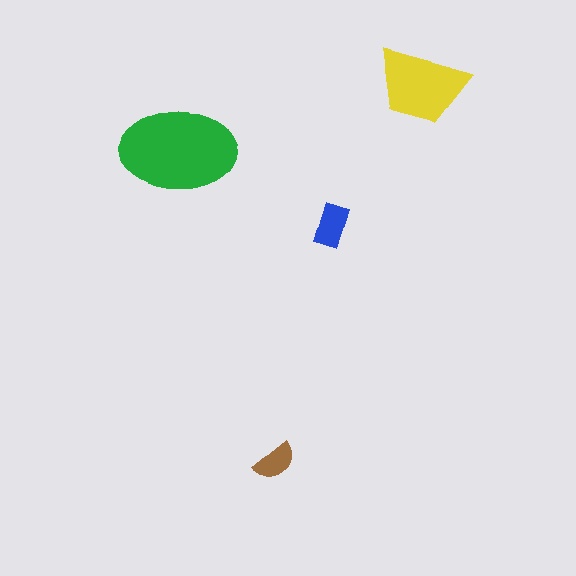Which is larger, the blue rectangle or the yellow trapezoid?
The yellow trapezoid.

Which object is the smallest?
The brown semicircle.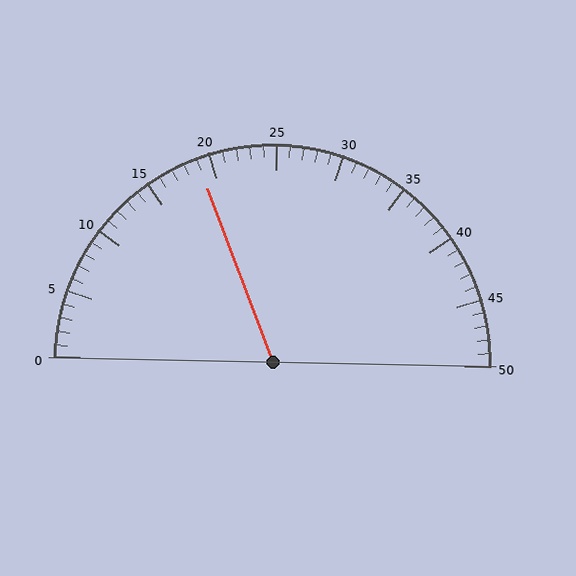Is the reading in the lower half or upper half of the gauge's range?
The reading is in the lower half of the range (0 to 50).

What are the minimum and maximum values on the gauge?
The gauge ranges from 0 to 50.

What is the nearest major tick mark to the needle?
The nearest major tick mark is 20.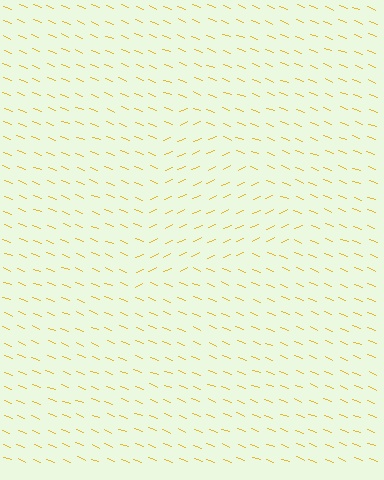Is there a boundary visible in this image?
Yes, there is a texture boundary formed by a change in line orientation.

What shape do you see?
I see a triangle.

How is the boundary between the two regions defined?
The boundary is defined purely by a change in line orientation (approximately 45 degrees difference). All lines are the same color and thickness.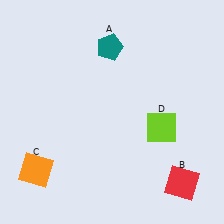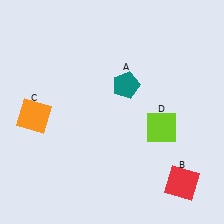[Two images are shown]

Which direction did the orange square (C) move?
The orange square (C) moved up.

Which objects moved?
The objects that moved are: the teal pentagon (A), the orange square (C).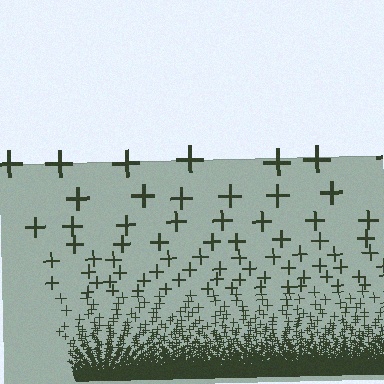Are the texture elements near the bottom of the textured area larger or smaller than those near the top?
Smaller. The gradient is inverted — elements near the bottom are smaller and denser.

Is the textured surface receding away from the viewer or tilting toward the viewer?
The surface appears to tilt toward the viewer. Texture elements get larger and sparser toward the top.